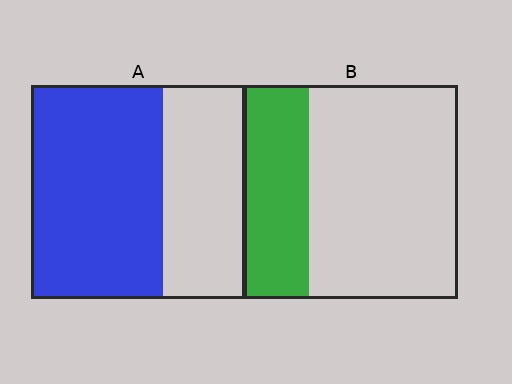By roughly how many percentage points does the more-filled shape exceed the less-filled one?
By roughly 30 percentage points (A over B).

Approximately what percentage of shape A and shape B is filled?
A is approximately 60% and B is approximately 30%.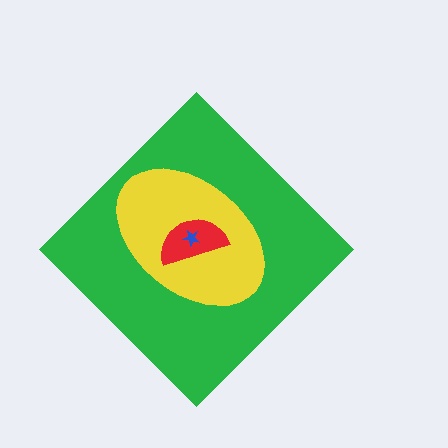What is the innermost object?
The blue star.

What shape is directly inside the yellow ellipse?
The red semicircle.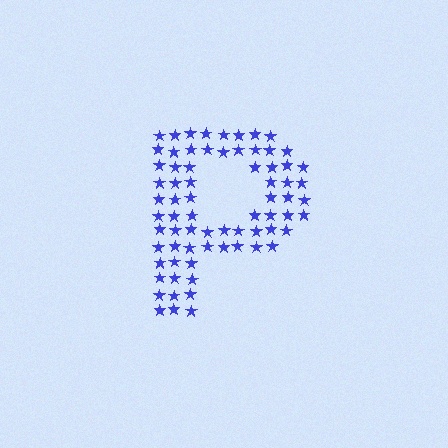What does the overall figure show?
The overall figure shows the letter P.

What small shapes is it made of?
It is made of small stars.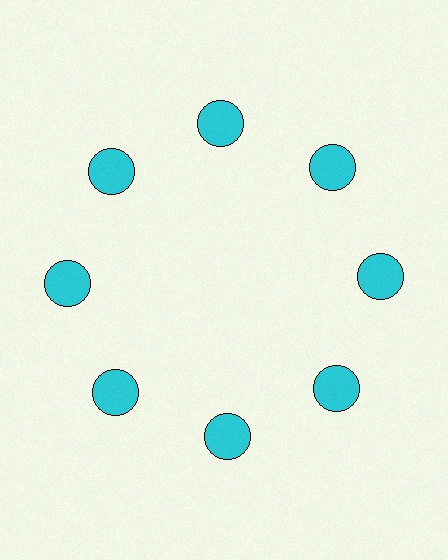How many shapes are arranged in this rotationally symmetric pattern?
There are 8 shapes, arranged in 8 groups of 1.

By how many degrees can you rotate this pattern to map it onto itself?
The pattern maps onto itself every 45 degrees of rotation.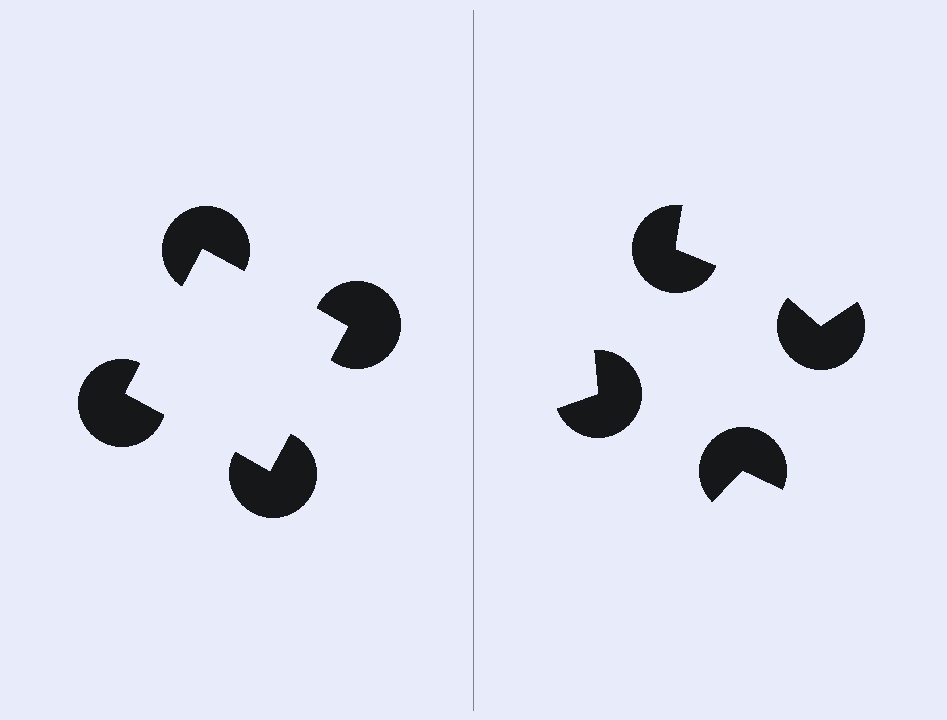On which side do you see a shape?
An illusory square appears on the left side. On the right side the wedge cuts are rotated, so no coherent shape forms.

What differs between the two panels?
The pac-man discs are positioned identically on both sides; only the wedge orientations differ. On the left they align to a square; on the right they are misaligned.